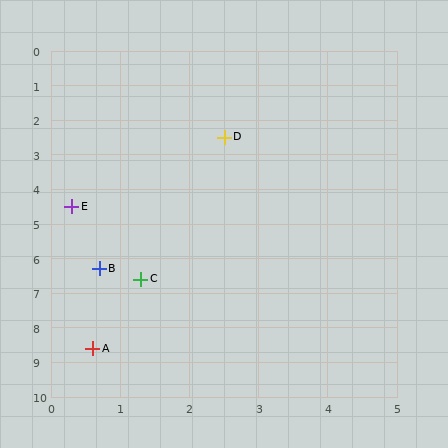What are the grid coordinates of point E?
Point E is at approximately (0.3, 4.5).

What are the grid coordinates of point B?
Point B is at approximately (0.7, 6.3).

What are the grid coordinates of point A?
Point A is at approximately (0.6, 8.6).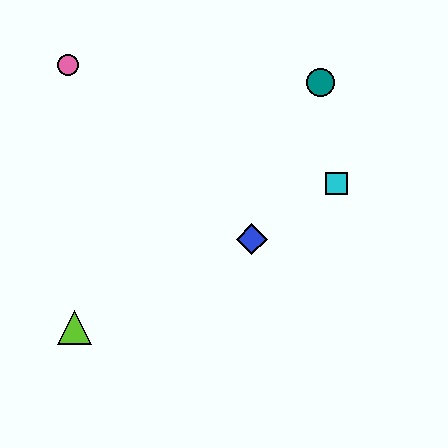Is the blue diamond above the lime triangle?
Yes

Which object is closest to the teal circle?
The cyan square is closest to the teal circle.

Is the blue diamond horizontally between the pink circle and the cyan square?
Yes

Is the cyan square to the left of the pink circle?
No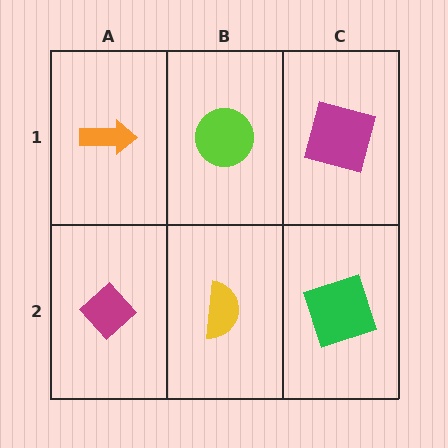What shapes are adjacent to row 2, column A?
An orange arrow (row 1, column A), a yellow semicircle (row 2, column B).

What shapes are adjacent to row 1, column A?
A magenta diamond (row 2, column A), a lime circle (row 1, column B).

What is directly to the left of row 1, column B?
An orange arrow.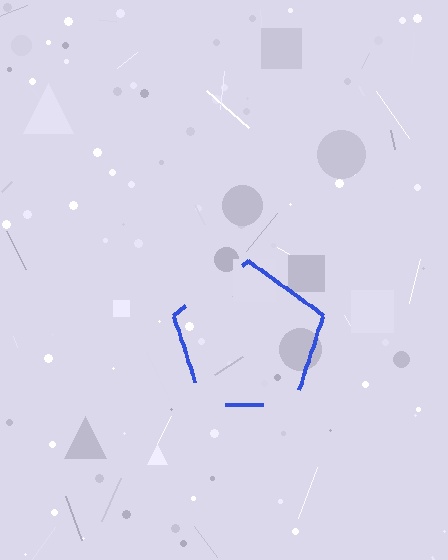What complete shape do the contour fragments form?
The contour fragments form a pentagon.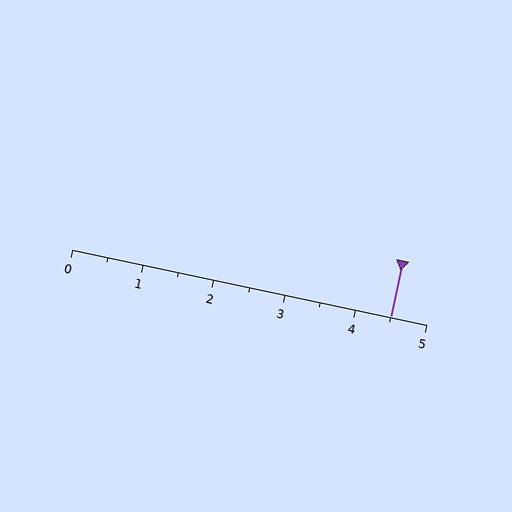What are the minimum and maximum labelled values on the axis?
The axis runs from 0 to 5.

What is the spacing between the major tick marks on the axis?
The major ticks are spaced 1 apart.